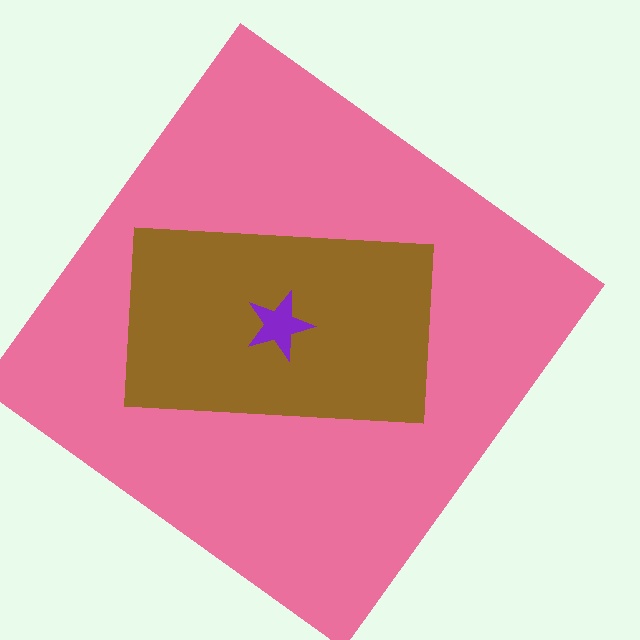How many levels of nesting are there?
3.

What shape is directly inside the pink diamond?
The brown rectangle.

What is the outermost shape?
The pink diamond.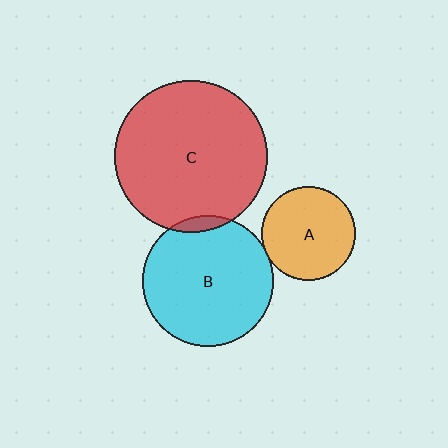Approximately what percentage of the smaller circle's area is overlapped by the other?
Approximately 5%.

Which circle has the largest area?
Circle C (red).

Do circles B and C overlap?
Yes.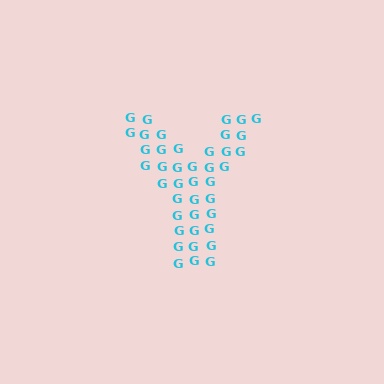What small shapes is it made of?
It is made of small letter G's.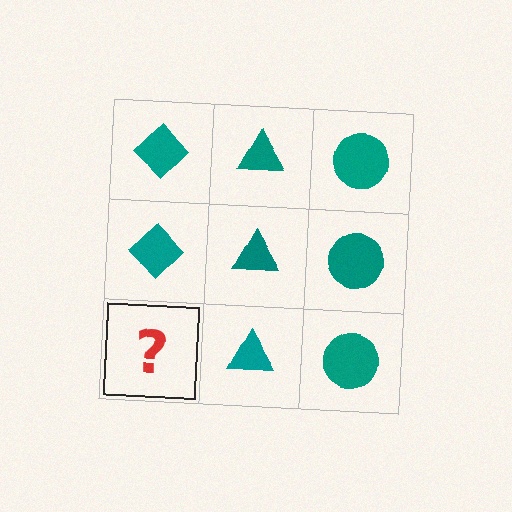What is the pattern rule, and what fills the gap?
The rule is that each column has a consistent shape. The gap should be filled with a teal diamond.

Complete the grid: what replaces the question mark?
The question mark should be replaced with a teal diamond.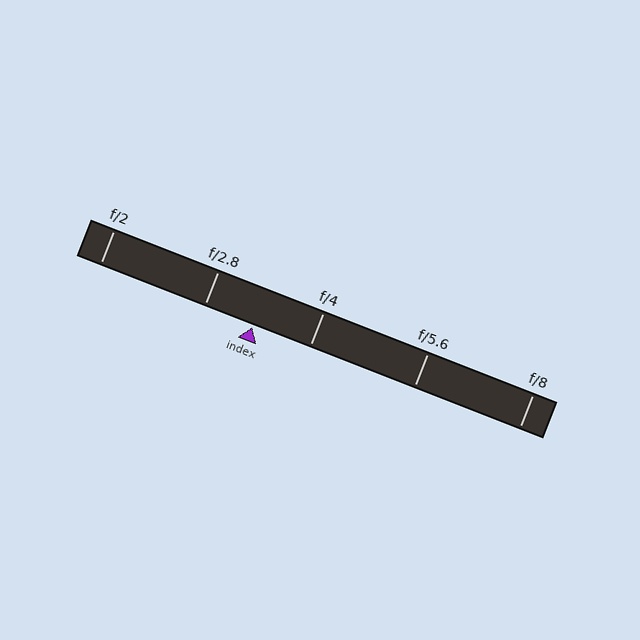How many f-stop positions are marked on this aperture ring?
There are 5 f-stop positions marked.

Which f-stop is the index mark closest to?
The index mark is closest to f/2.8.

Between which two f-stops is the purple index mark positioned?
The index mark is between f/2.8 and f/4.